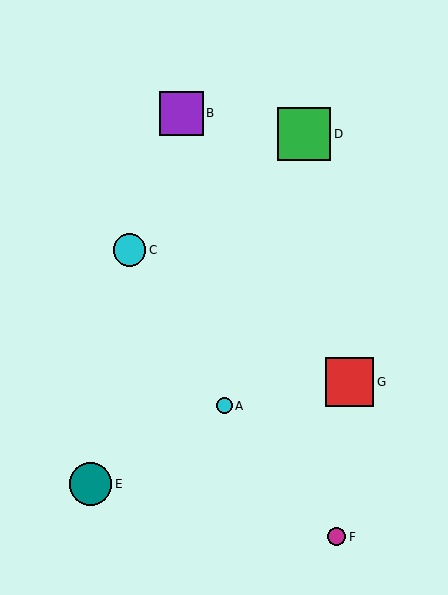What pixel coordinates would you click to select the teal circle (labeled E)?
Click at (91, 484) to select the teal circle E.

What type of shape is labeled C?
Shape C is a cyan circle.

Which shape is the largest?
The green square (labeled D) is the largest.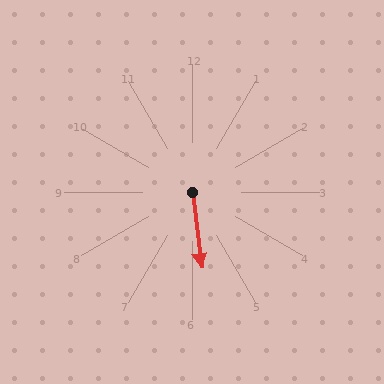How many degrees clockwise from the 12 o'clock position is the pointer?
Approximately 173 degrees.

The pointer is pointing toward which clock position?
Roughly 6 o'clock.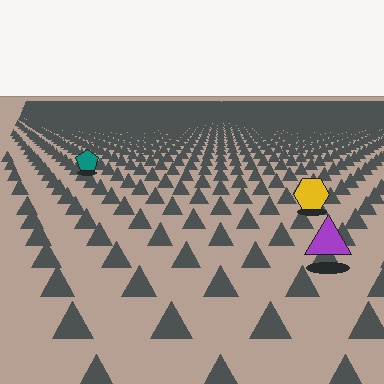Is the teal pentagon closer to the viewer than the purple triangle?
No. The purple triangle is closer — you can tell from the texture gradient: the ground texture is coarser near it.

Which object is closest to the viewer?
The purple triangle is closest. The texture marks near it are larger and more spread out.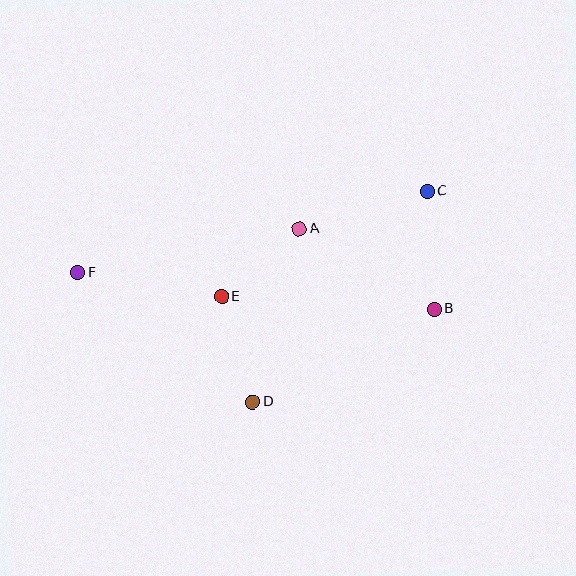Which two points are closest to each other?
Points A and E are closest to each other.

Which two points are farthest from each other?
Points C and F are farthest from each other.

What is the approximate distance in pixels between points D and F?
The distance between D and F is approximately 217 pixels.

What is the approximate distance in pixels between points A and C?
The distance between A and C is approximately 133 pixels.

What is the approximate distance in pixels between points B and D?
The distance between B and D is approximately 204 pixels.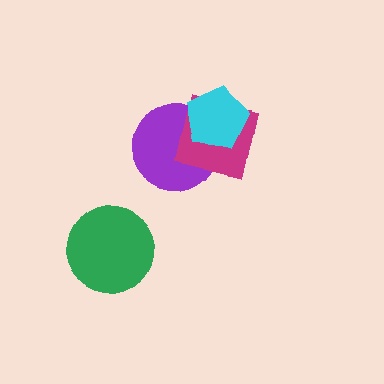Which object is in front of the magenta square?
The cyan pentagon is in front of the magenta square.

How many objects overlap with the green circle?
0 objects overlap with the green circle.